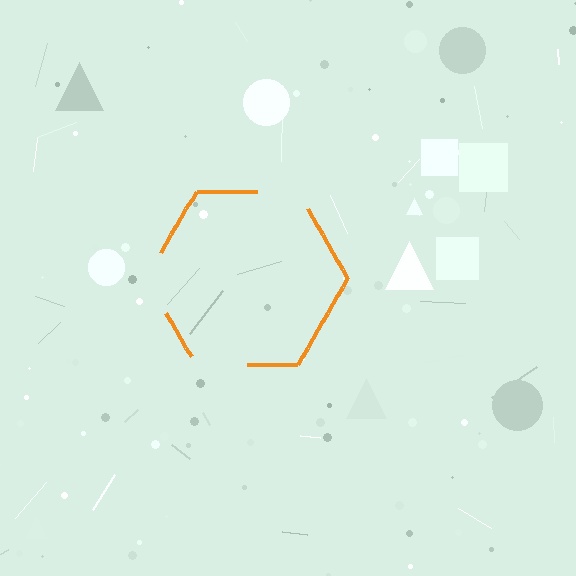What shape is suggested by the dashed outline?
The dashed outline suggests a hexagon.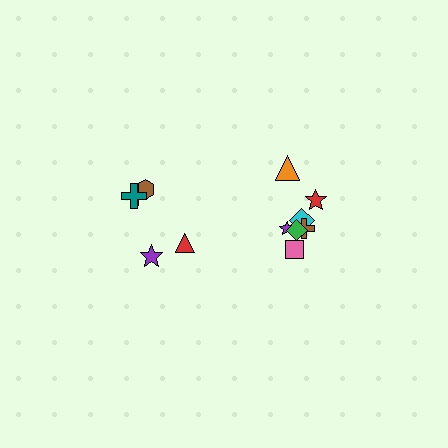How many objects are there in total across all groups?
There are 12 objects.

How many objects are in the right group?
There are 7 objects.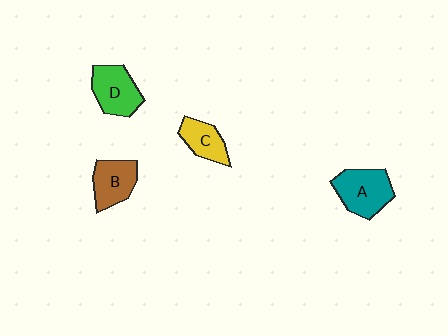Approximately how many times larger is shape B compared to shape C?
Approximately 1.2 times.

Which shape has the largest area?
Shape A (teal).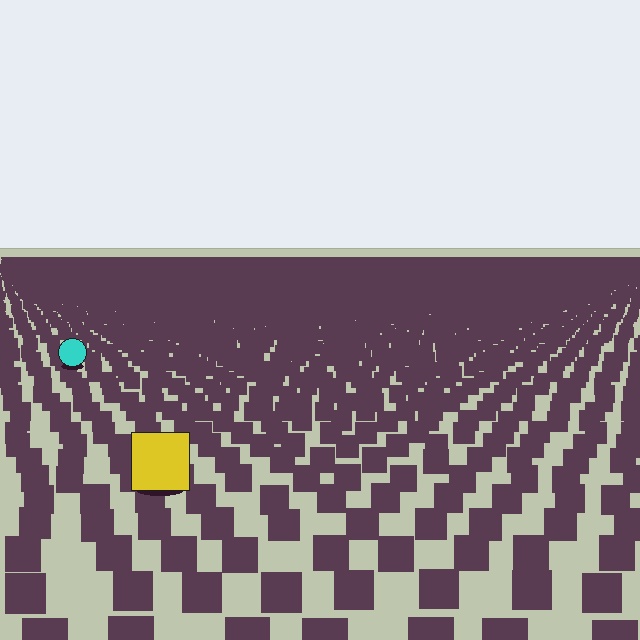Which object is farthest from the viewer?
The cyan circle is farthest from the viewer. It appears smaller and the ground texture around it is denser.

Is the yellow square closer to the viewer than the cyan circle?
Yes. The yellow square is closer — you can tell from the texture gradient: the ground texture is coarser near it.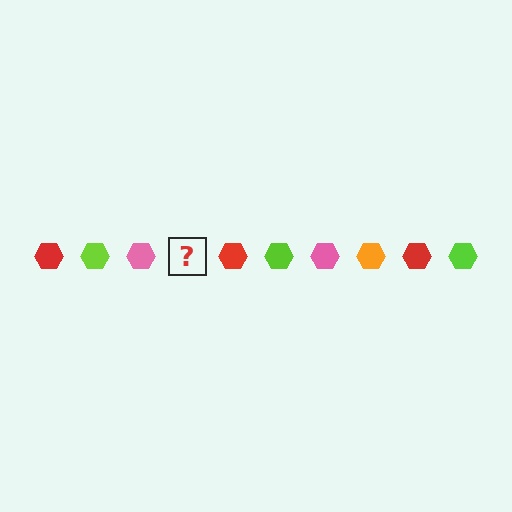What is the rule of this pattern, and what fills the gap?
The rule is that the pattern cycles through red, lime, pink, orange hexagons. The gap should be filled with an orange hexagon.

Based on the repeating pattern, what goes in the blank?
The blank should be an orange hexagon.